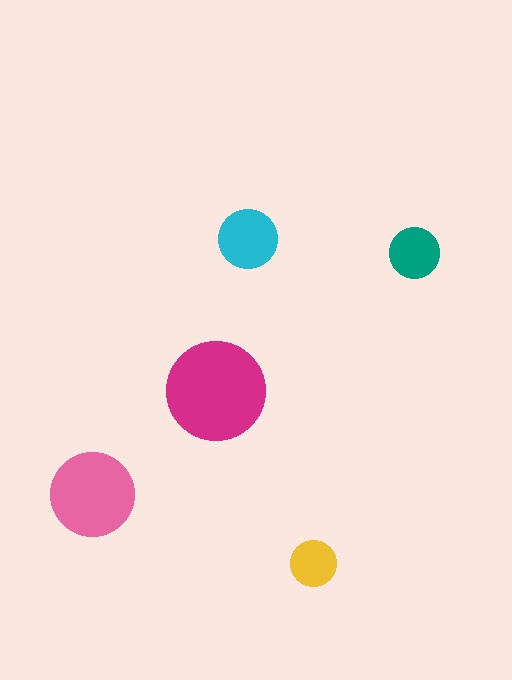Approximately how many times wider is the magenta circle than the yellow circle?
About 2 times wider.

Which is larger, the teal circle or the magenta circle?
The magenta one.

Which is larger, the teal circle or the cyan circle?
The cyan one.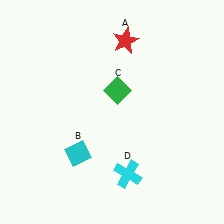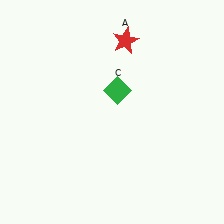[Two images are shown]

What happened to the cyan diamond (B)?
The cyan diamond (B) was removed in Image 2. It was in the bottom-left area of Image 1.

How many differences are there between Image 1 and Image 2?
There are 2 differences between the two images.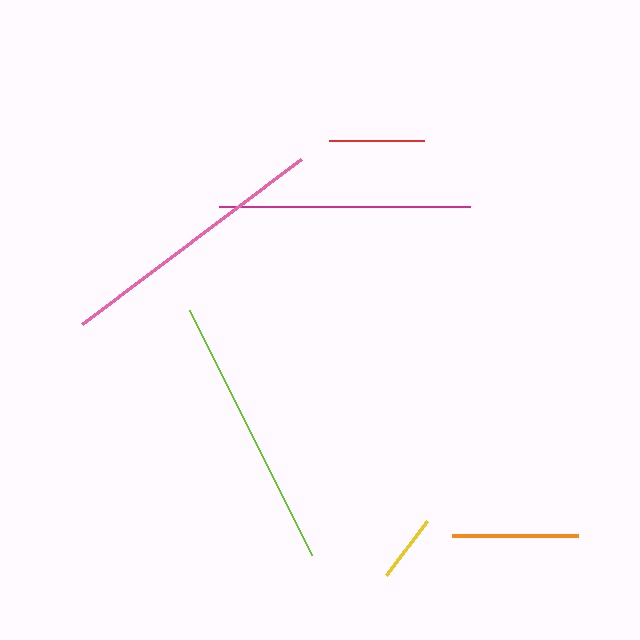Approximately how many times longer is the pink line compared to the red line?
The pink line is approximately 2.9 times the length of the red line.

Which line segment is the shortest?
The yellow line is the shortest at approximately 68 pixels.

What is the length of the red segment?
The red segment is approximately 95 pixels long.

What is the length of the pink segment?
The pink segment is approximately 274 pixels long.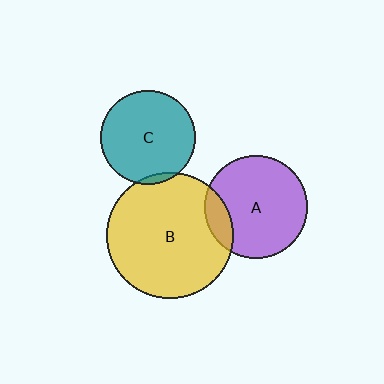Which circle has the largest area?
Circle B (yellow).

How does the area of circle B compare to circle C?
Approximately 1.8 times.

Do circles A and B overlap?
Yes.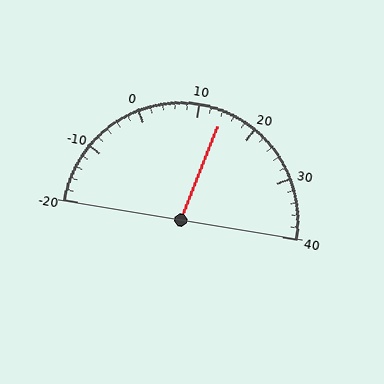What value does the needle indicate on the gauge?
The needle indicates approximately 14.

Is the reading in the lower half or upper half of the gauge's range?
The reading is in the upper half of the range (-20 to 40).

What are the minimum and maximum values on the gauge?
The gauge ranges from -20 to 40.